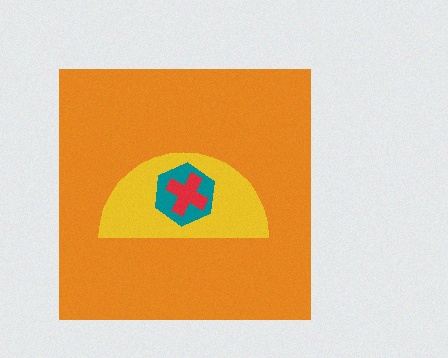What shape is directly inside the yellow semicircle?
The teal hexagon.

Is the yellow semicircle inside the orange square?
Yes.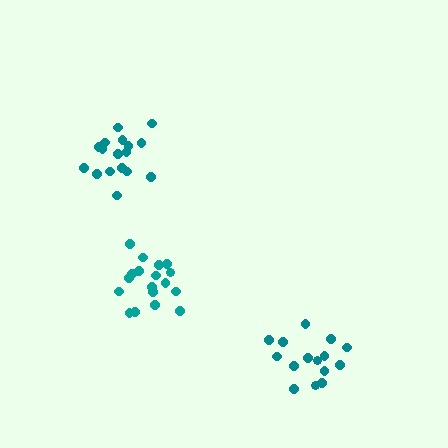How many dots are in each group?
Group 1: 18 dots, Group 2: 16 dots, Group 3: 17 dots (51 total).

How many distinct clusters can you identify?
There are 3 distinct clusters.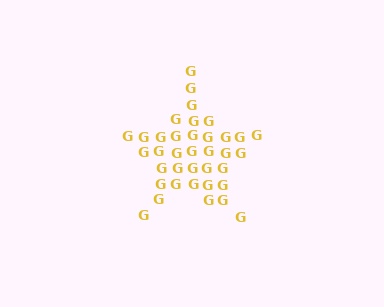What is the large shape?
The large shape is a star.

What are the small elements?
The small elements are letter G's.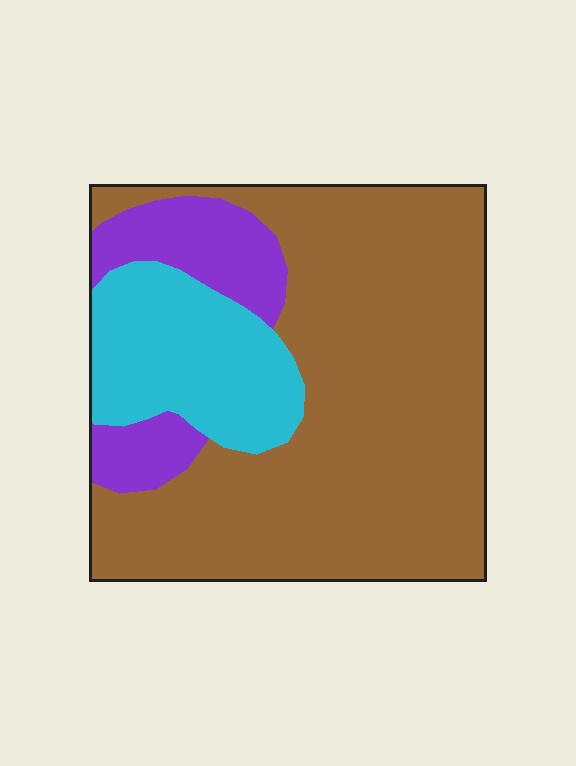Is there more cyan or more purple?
Cyan.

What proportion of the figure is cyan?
Cyan covers about 20% of the figure.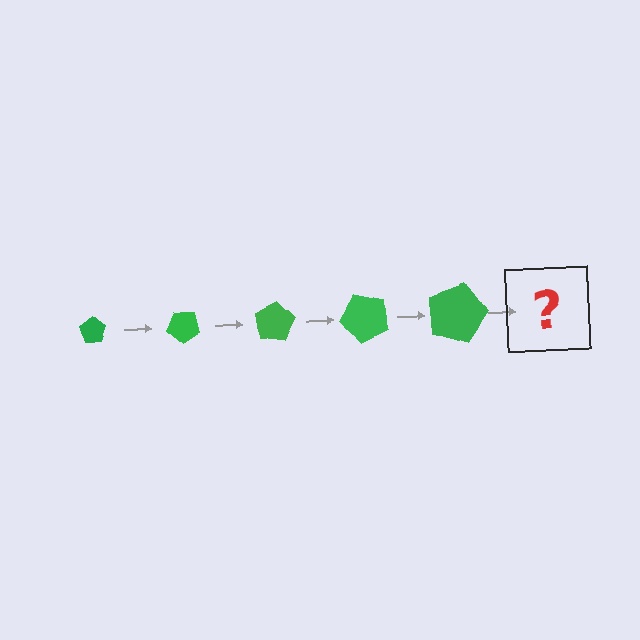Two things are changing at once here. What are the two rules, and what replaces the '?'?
The two rules are that the pentagon grows larger each step and it rotates 40 degrees each step. The '?' should be a pentagon, larger than the previous one and rotated 200 degrees from the start.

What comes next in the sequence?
The next element should be a pentagon, larger than the previous one and rotated 200 degrees from the start.